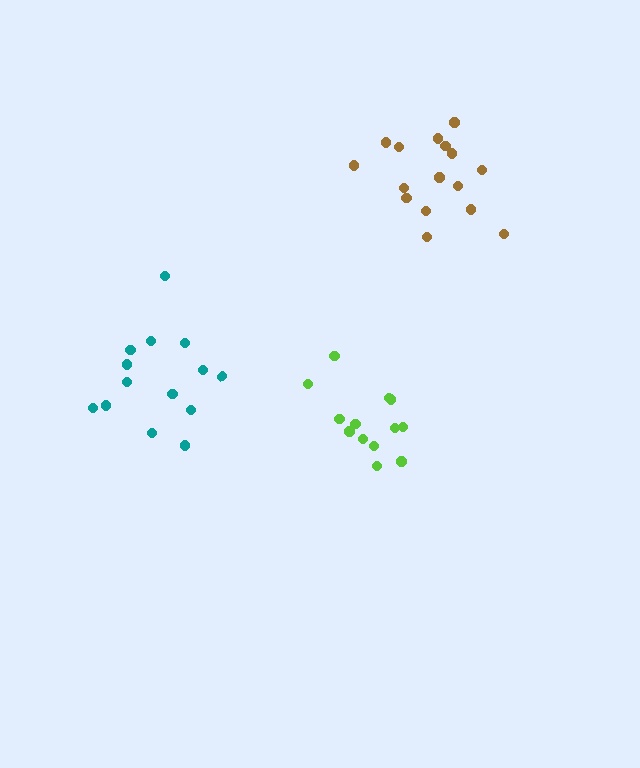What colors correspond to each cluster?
The clusters are colored: brown, teal, lime.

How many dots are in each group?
Group 1: 16 dots, Group 2: 14 dots, Group 3: 13 dots (43 total).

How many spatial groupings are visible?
There are 3 spatial groupings.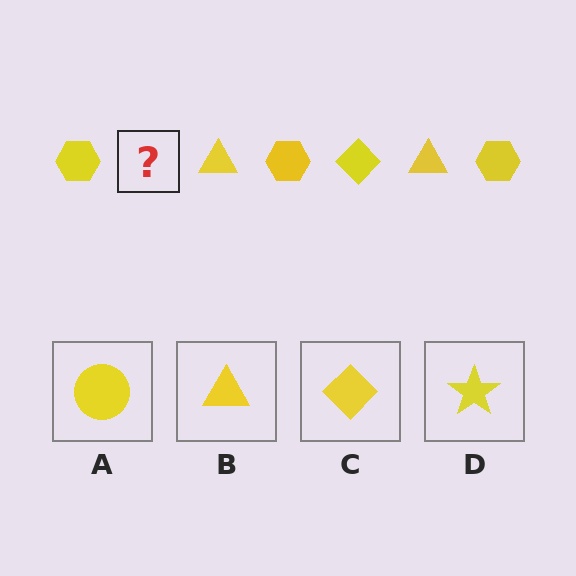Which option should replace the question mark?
Option C.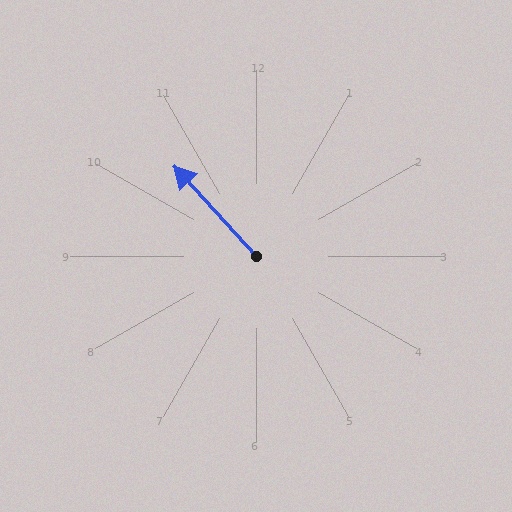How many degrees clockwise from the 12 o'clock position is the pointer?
Approximately 318 degrees.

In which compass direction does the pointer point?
Northwest.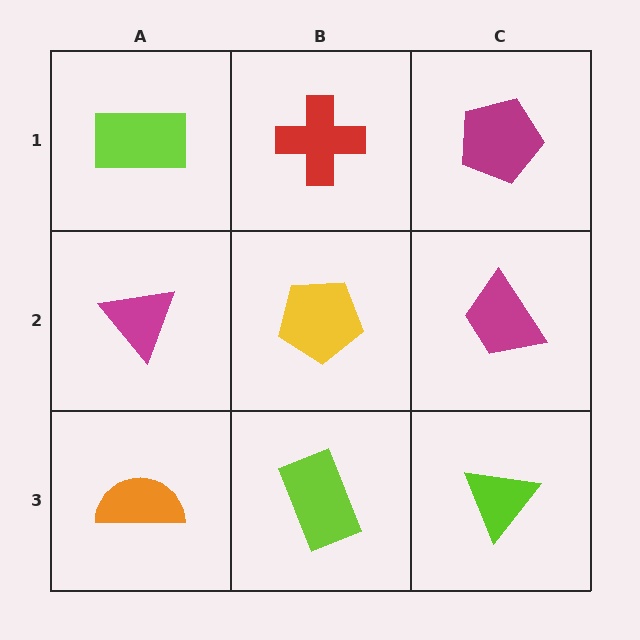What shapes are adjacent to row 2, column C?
A magenta pentagon (row 1, column C), a lime triangle (row 3, column C), a yellow pentagon (row 2, column B).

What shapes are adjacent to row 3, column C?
A magenta trapezoid (row 2, column C), a lime rectangle (row 3, column B).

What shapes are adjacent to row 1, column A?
A magenta triangle (row 2, column A), a red cross (row 1, column B).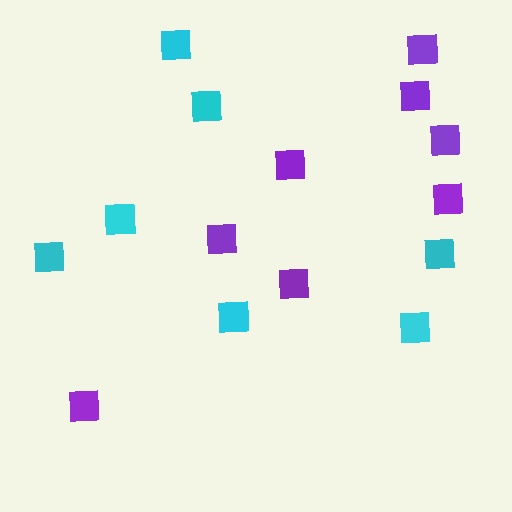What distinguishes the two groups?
There are 2 groups: one group of purple squares (8) and one group of cyan squares (7).